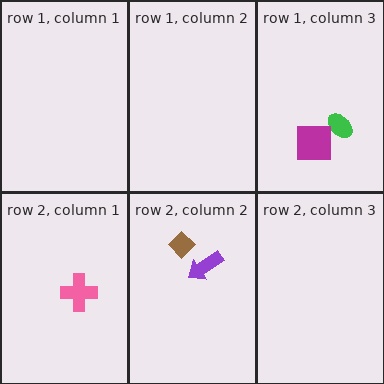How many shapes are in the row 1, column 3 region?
2.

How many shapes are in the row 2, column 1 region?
1.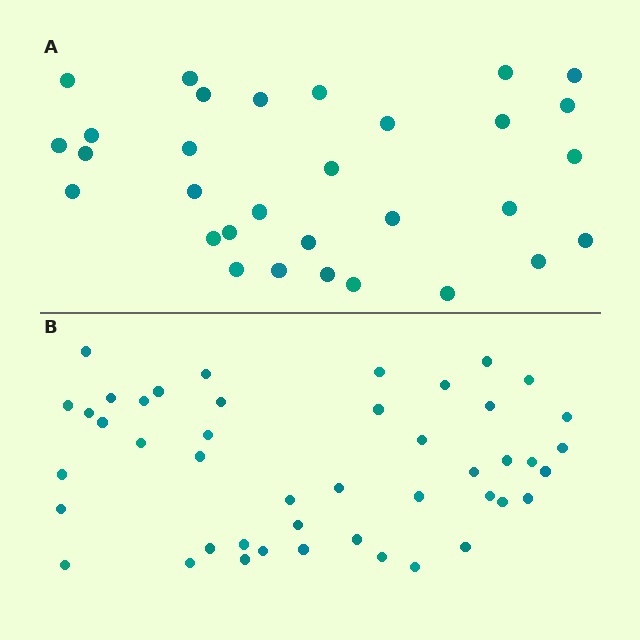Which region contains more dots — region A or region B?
Region B (the bottom region) has more dots.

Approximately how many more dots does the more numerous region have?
Region B has approximately 15 more dots than region A.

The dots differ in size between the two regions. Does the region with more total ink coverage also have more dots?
No. Region A has more total ink coverage because its dots are larger, but region B actually contains more individual dots. Total area can be misleading — the number of items is what matters here.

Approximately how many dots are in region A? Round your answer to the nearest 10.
About 30 dots. (The exact count is 31, which rounds to 30.)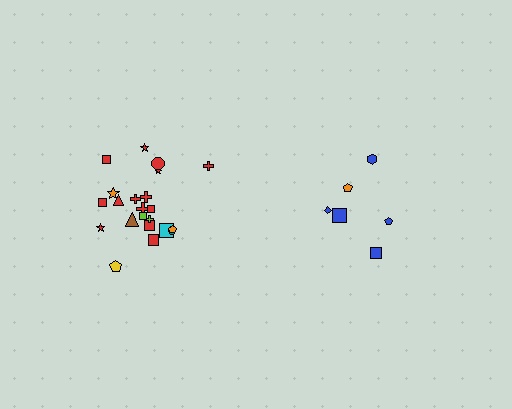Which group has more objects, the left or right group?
The left group.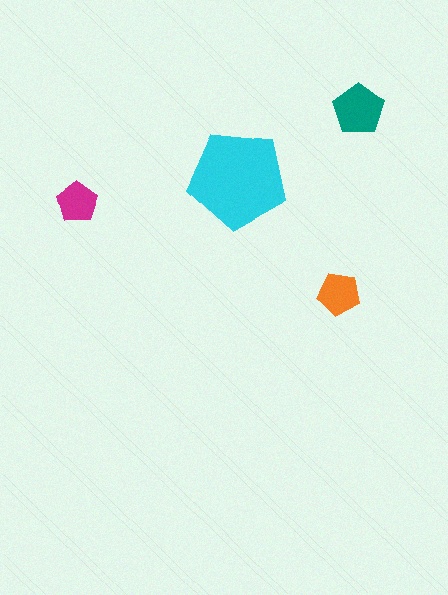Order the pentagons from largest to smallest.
the cyan one, the teal one, the orange one, the magenta one.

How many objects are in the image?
There are 4 objects in the image.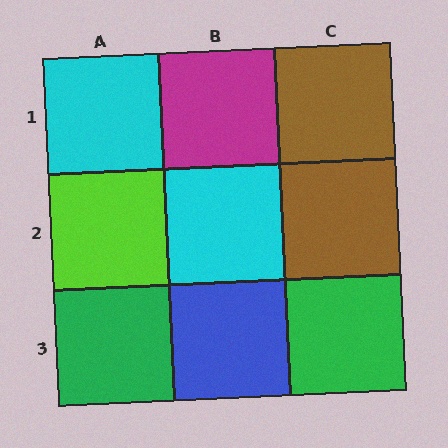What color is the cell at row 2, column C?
Brown.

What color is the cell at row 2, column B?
Cyan.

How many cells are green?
2 cells are green.